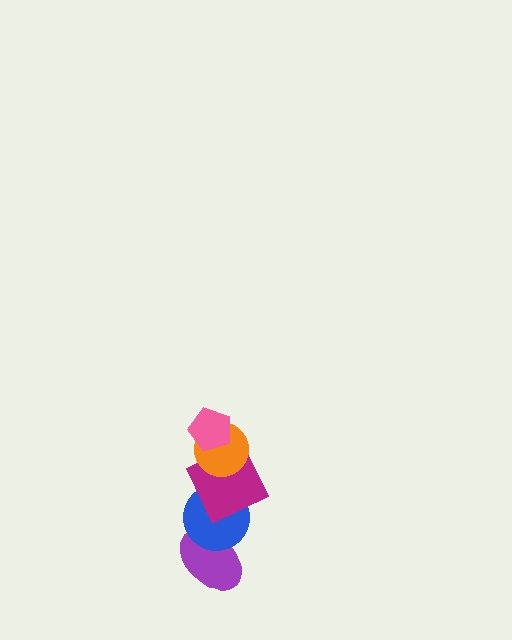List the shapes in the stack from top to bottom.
From top to bottom: the pink pentagon, the orange circle, the magenta square, the blue circle, the purple ellipse.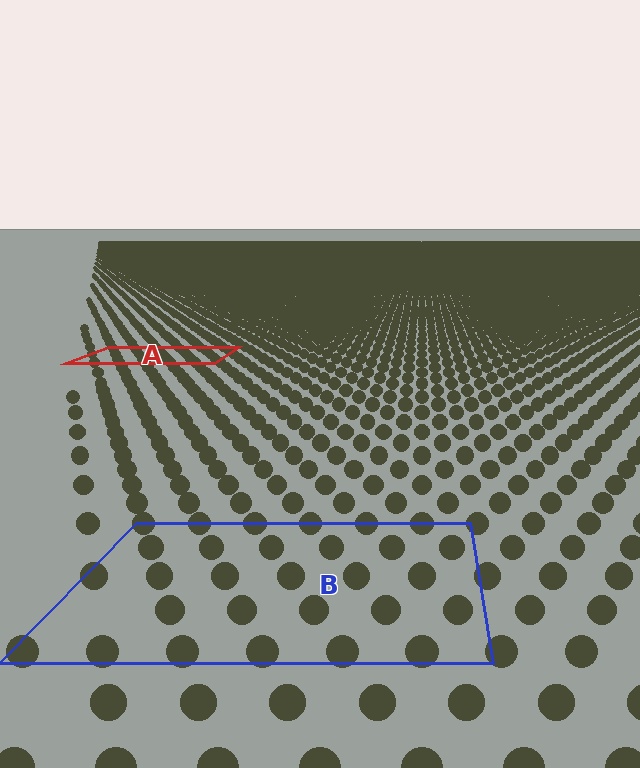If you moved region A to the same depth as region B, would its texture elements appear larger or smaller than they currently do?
They would appear larger. At a closer depth, the same texture elements are projected at a bigger on-screen size.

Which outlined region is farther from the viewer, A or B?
Region A is farther from the viewer — the texture elements inside it appear smaller and more densely packed.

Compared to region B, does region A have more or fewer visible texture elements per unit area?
Region A has more texture elements per unit area — they are packed more densely because it is farther away.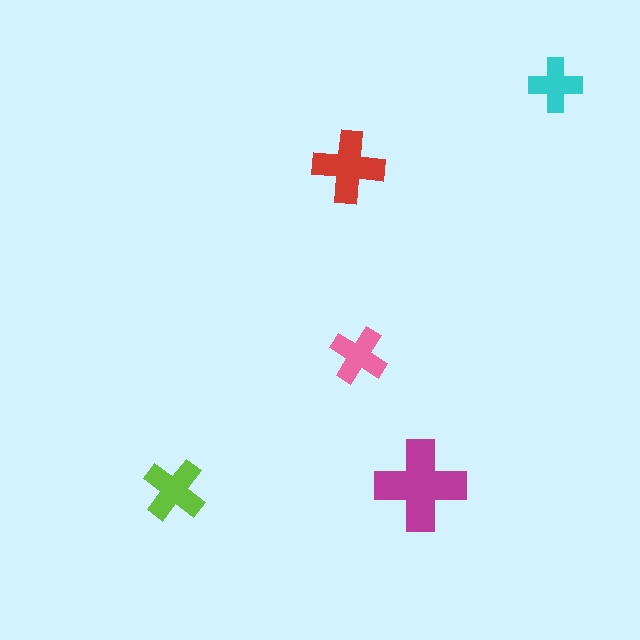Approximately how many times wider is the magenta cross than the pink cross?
About 1.5 times wider.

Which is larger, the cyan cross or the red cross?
The red one.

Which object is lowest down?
The lime cross is bottommost.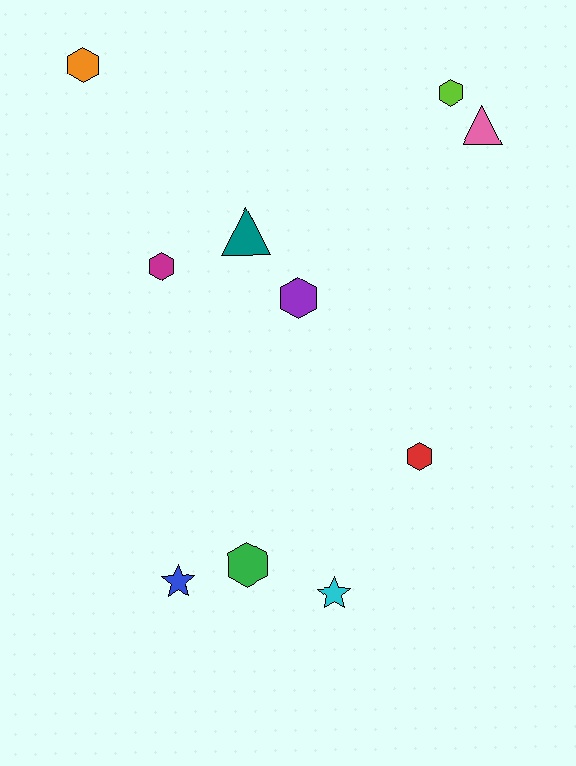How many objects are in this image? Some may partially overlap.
There are 10 objects.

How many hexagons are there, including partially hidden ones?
There are 6 hexagons.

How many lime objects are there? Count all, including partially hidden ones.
There is 1 lime object.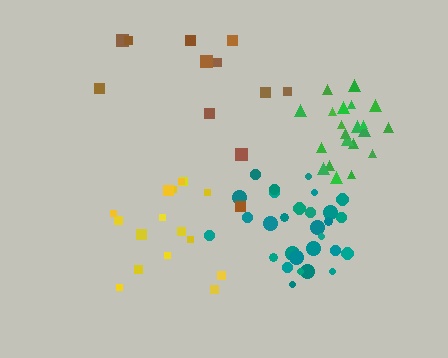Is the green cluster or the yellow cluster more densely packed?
Green.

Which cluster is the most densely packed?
Green.